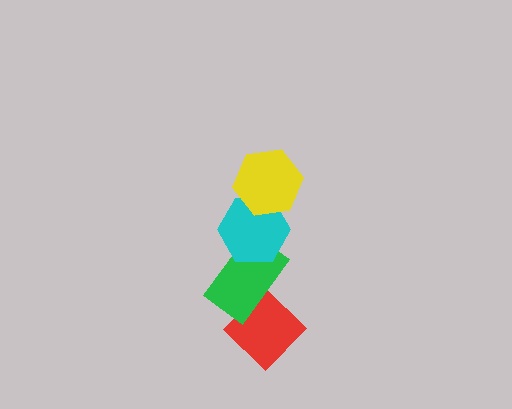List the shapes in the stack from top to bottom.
From top to bottom: the yellow hexagon, the cyan hexagon, the green rectangle, the red diamond.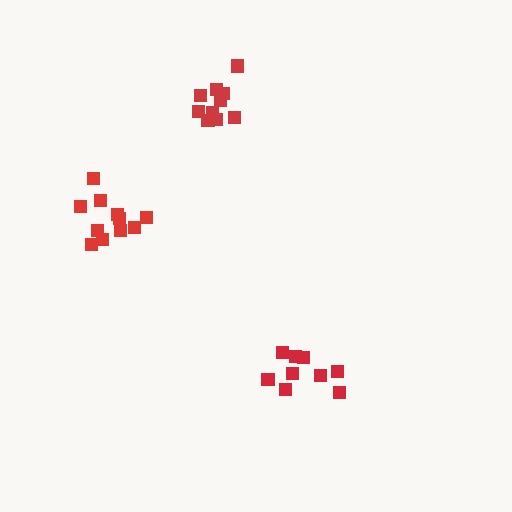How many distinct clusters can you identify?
There are 3 distinct clusters.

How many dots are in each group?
Group 1: 11 dots, Group 2: 9 dots, Group 3: 10 dots (30 total).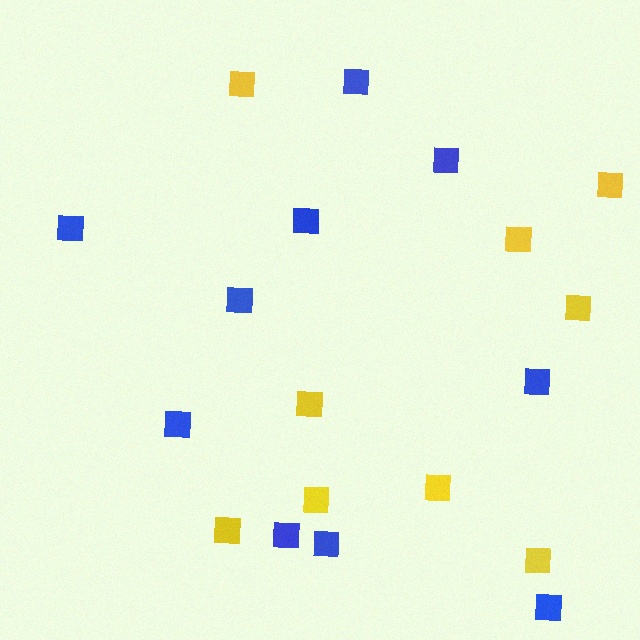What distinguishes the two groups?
There are 2 groups: one group of blue squares (10) and one group of yellow squares (9).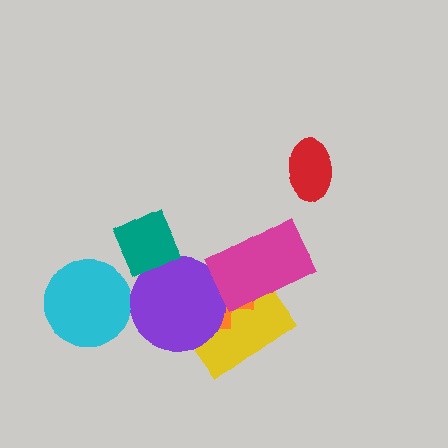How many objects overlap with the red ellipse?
0 objects overlap with the red ellipse.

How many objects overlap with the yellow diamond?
3 objects overlap with the yellow diamond.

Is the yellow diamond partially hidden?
Yes, it is partially covered by another shape.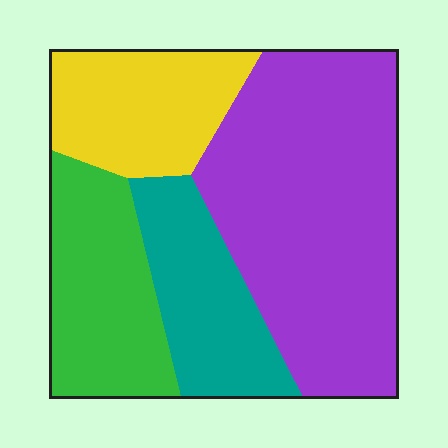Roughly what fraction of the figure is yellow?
Yellow takes up about one sixth (1/6) of the figure.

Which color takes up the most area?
Purple, at roughly 45%.